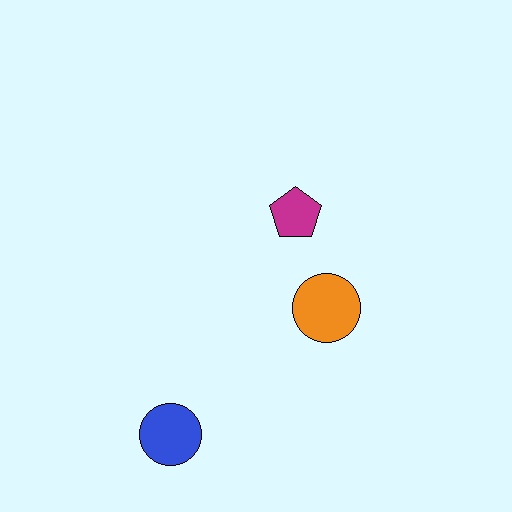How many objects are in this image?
There are 3 objects.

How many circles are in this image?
There are 2 circles.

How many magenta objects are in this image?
There is 1 magenta object.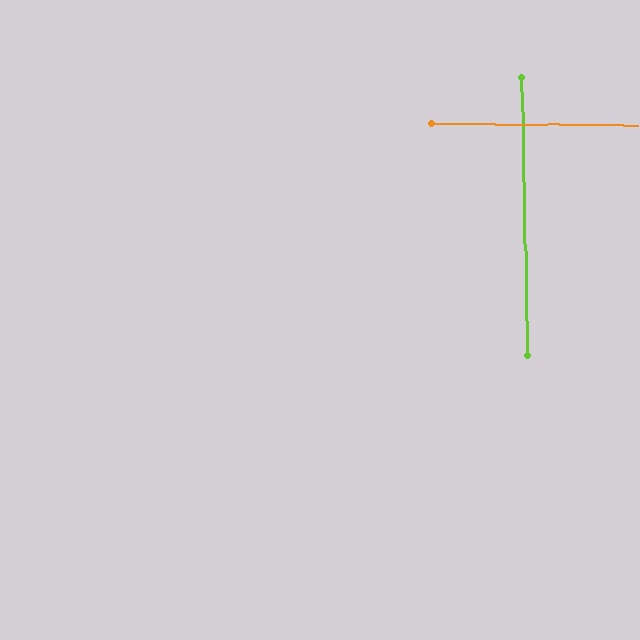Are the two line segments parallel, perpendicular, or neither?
Perpendicular — they meet at approximately 88°.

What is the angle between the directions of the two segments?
Approximately 88 degrees.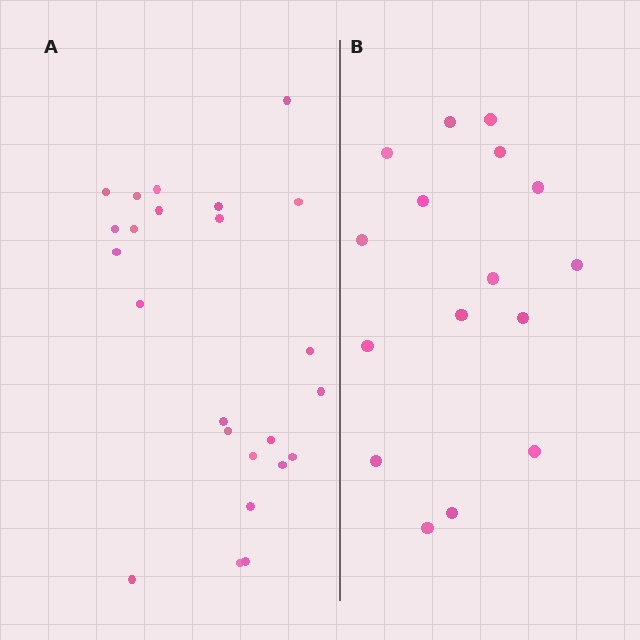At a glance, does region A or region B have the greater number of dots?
Region A (the left region) has more dots.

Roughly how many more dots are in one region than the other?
Region A has roughly 8 or so more dots than region B.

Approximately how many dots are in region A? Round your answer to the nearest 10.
About 20 dots. (The exact count is 24, which rounds to 20.)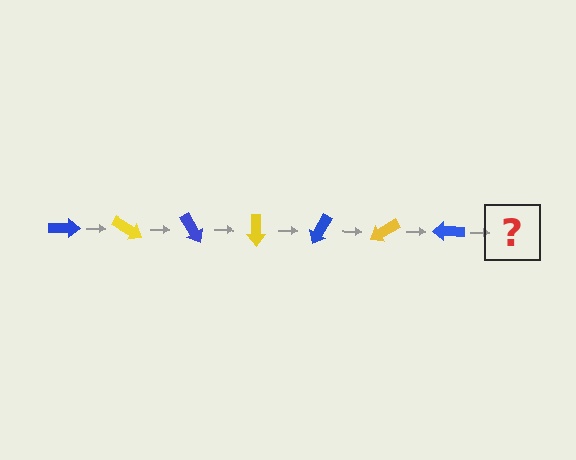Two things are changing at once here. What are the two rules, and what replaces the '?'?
The two rules are that it rotates 30 degrees each step and the color cycles through blue and yellow. The '?' should be a yellow arrow, rotated 210 degrees from the start.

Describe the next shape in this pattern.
It should be a yellow arrow, rotated 210 degrees from the start.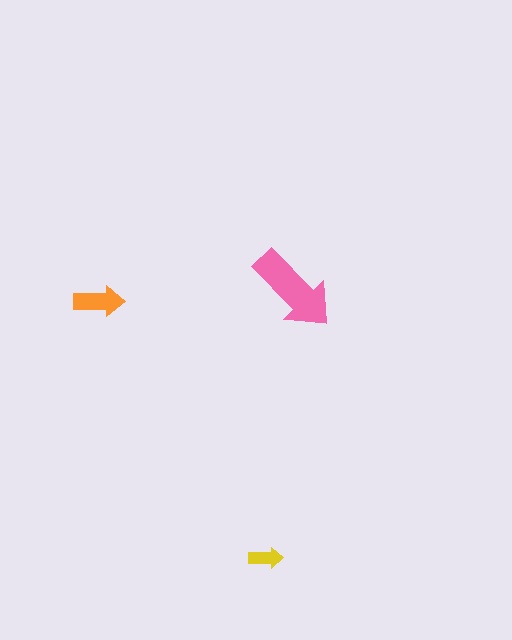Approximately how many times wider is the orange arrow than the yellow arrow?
About 1.5 times wider.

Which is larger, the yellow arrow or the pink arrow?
The pink one.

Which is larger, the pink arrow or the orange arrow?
The pink one.